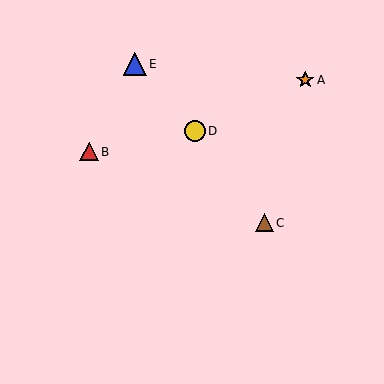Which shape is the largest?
The blue triangle (labeled E) is the largest.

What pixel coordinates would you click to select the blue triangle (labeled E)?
Click at (135, 64) to select the blue triangle E.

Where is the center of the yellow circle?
The center of the yellow circle is at (195, 131).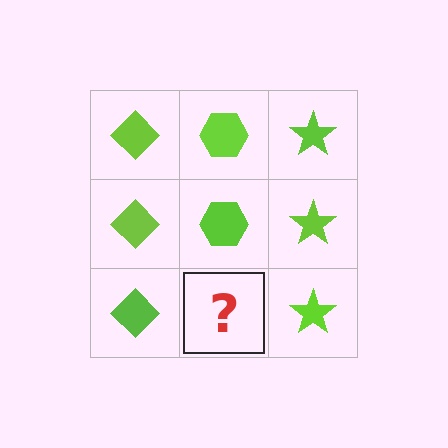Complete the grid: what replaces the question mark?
The question mark should be replaced with a lime hexagon.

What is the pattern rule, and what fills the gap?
The rule is that each column has a consistent shape. The gap should be filled with a lime hexagon.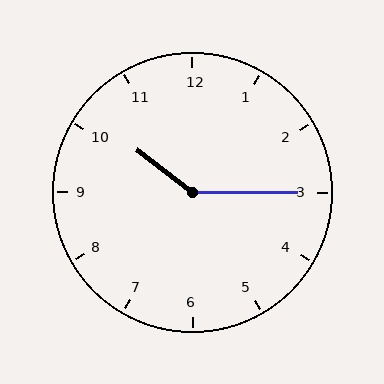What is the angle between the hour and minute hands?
Approximately 142 degrees.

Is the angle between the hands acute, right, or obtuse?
It is obtuse.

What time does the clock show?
10:15.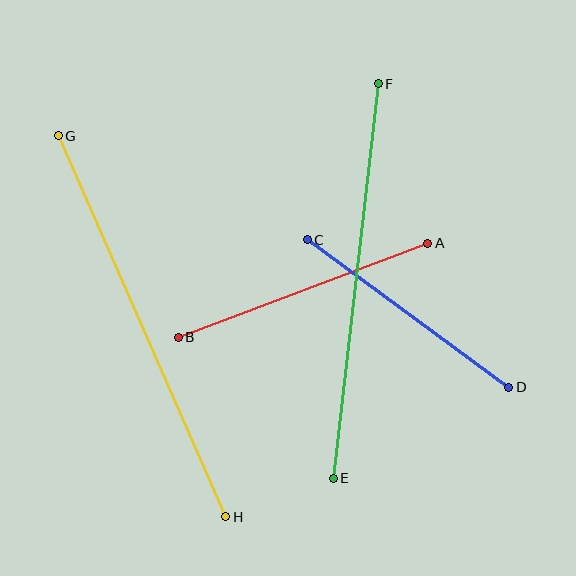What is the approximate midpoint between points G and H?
The midpoint is at approximately (142, 326) pixels.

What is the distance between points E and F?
The distance is approximately 397 pixels.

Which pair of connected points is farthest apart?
Points G and H are farthest apart.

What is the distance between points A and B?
The distance is approximately 267 pixels.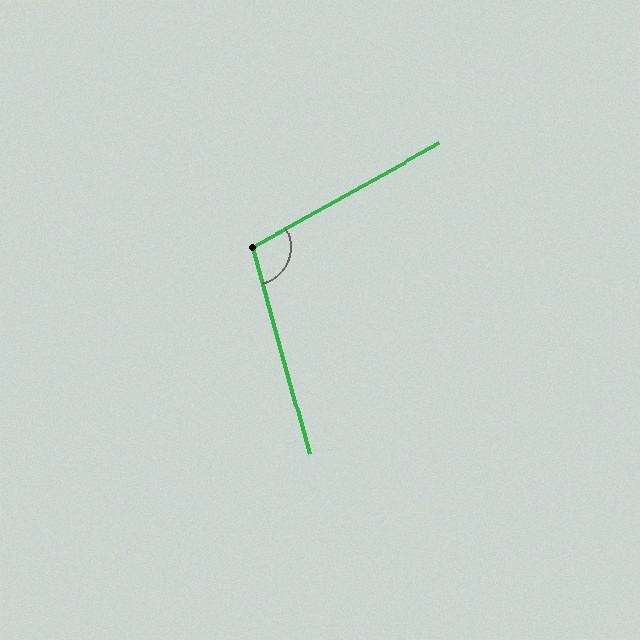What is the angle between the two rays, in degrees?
Approximately 104 degrees.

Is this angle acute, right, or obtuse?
It is obtuse.